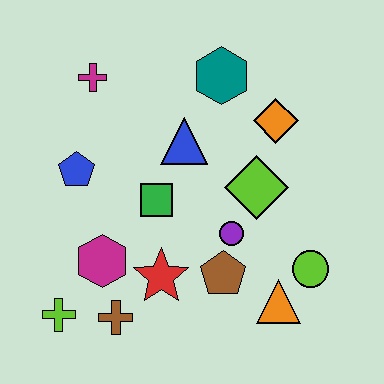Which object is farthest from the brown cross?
The teal hexagon is farthest from the brown cross.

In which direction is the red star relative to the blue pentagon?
The red star is below the blue pentagon.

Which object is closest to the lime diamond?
The purple circle is closest to the lime diamond.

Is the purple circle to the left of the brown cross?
No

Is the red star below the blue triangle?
Yes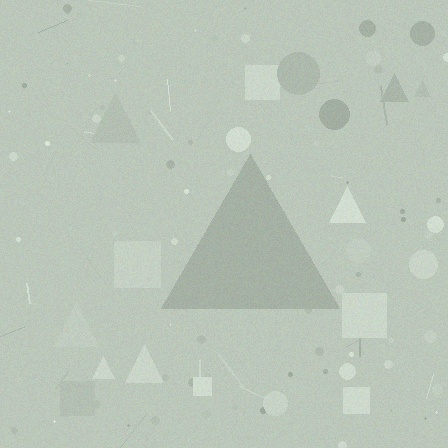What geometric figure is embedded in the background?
A triangle is embedded in the background.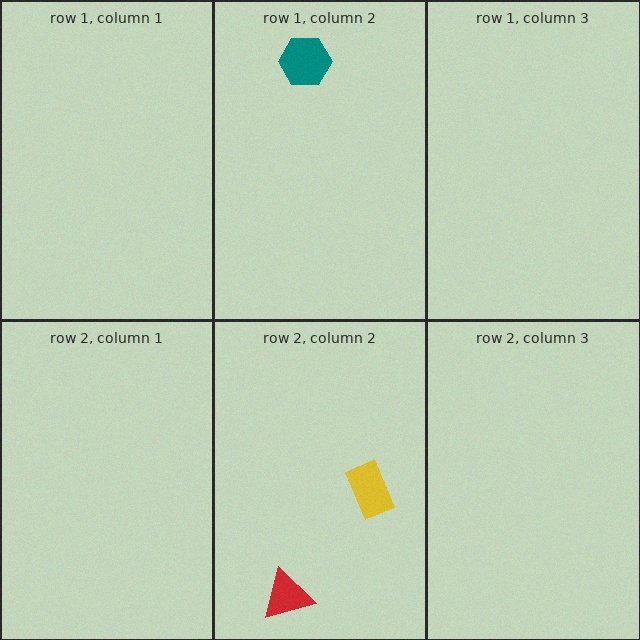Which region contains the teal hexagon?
The row 1, column 2 region.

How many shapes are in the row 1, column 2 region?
1.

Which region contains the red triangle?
The row 2, column 2 region.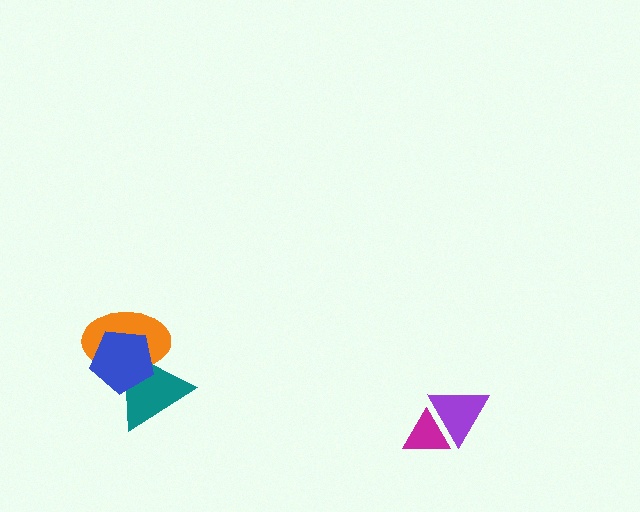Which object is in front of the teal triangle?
The blue pentagon is in front of the teal triangle.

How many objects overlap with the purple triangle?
1 object overlaps with the purple triangle.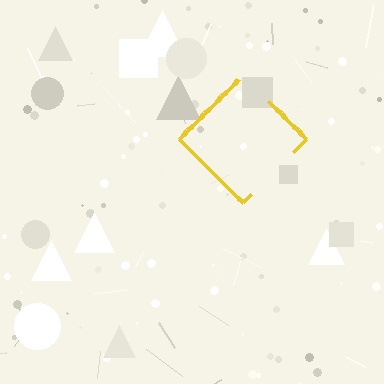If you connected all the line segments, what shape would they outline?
They would outline a diamond.